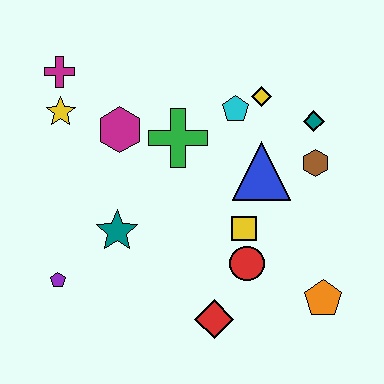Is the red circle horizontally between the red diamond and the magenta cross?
No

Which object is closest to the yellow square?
The red circle is closest to the yellow square.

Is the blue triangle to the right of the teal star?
Yes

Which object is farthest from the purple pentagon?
The teal diamond is farthest from the purple pentagon.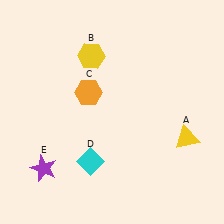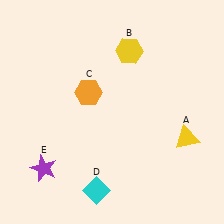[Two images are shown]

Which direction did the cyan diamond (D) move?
The cyan diamond (D) moved down.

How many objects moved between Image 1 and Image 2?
2 objects moved between the two images.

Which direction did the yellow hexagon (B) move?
The yellow hexagon (B) moved right.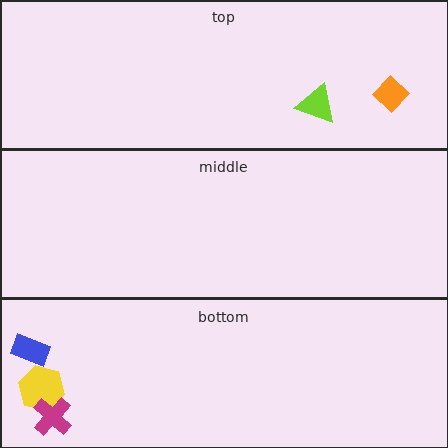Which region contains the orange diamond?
The top region.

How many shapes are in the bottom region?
3.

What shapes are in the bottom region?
The yellow hexagon, the blue rectangle, the magenta cross.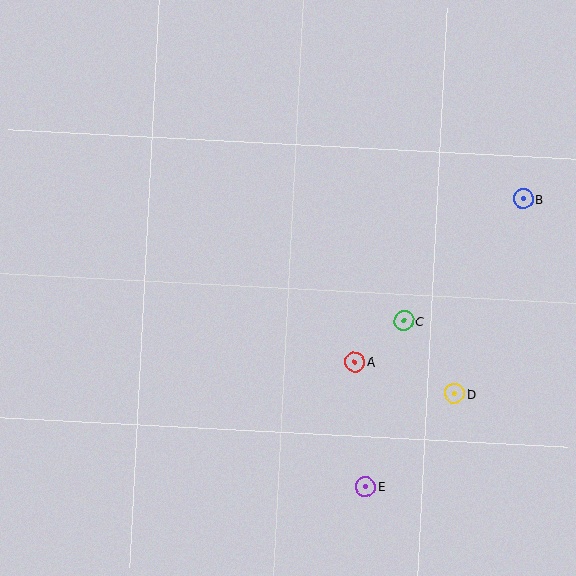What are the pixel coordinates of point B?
Point B is at (523, 199).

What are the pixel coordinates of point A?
Point A is at (355, 362).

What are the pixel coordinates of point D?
Point D is at (455, 394).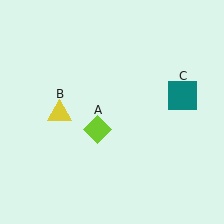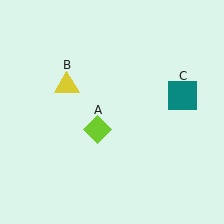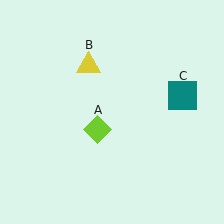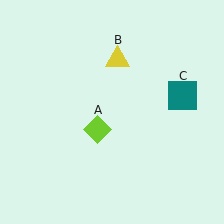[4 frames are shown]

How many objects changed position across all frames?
1 object changed position: yellow triangle (object B).